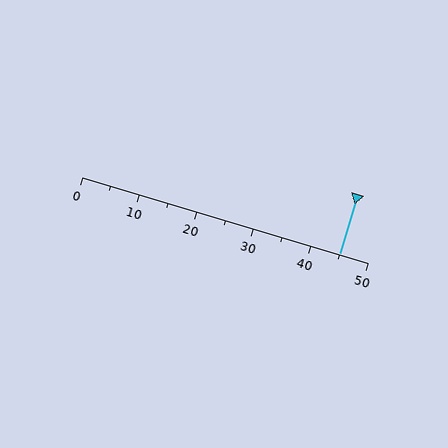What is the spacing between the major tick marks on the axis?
The major ticks are spaced 10 apart.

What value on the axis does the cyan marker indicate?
The marker indicates approximately 45.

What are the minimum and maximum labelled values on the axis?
The axis runs from 0 to 50.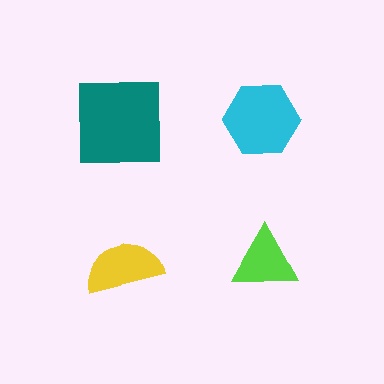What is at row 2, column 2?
A lime triangle.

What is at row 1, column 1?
A teal square.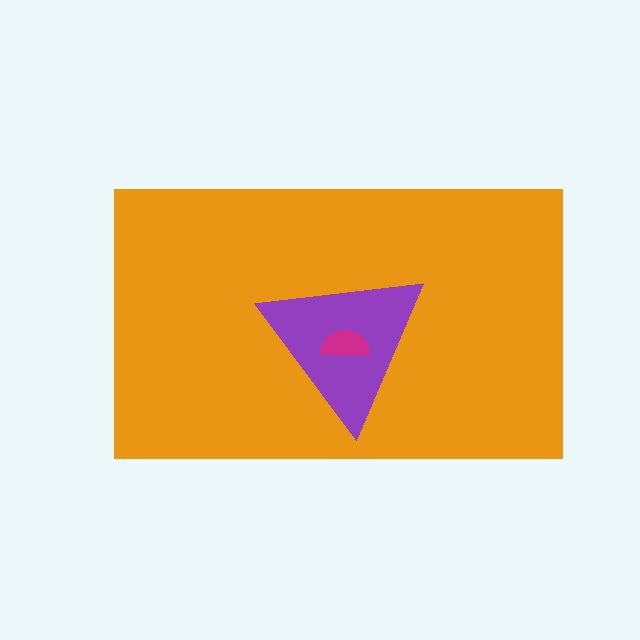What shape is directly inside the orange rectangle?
The purple triangle.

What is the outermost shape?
The orange rectangle.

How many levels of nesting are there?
3.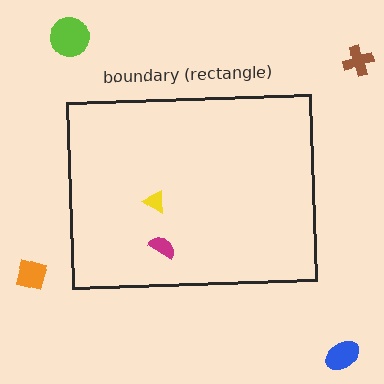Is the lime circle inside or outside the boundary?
Outside.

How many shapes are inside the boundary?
2 inside, 4 outside.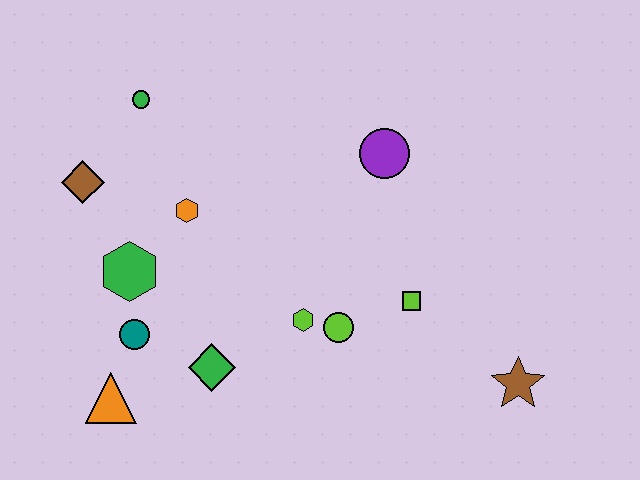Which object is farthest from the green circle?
The brown star is farthest from the green circle.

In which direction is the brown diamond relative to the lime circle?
The brown diamond is to the left of the lime circle.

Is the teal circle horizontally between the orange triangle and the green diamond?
Yes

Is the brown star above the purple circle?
No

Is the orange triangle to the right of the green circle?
No